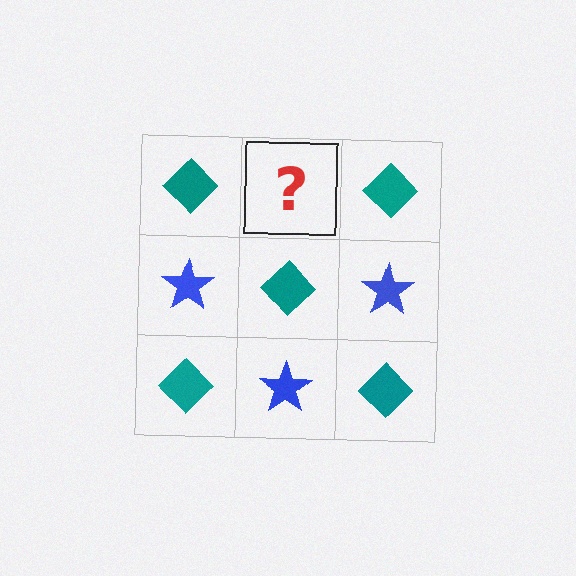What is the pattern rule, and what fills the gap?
The rule is that it alternates teal diamond and blue star in a checkerboard pattern. The gap should be filled with a blue star.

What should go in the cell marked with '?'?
The missing cell should contain a blue star.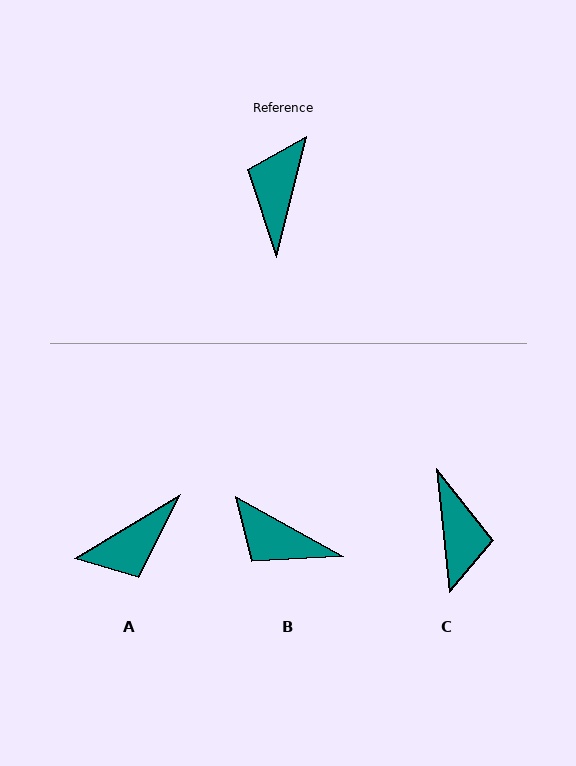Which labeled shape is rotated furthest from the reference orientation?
C, about 160 degrees away.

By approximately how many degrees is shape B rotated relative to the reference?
Approximately 75 degrees counter-clockwise.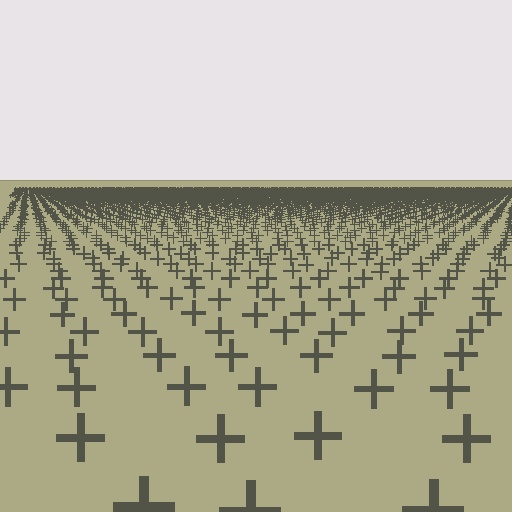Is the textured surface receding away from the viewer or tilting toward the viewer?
The surface is receding away from the viewer. Texture elements get smaller and denser toward the top.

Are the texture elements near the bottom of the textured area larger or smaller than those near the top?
Larger. Near the bottom, elements are closer to the viewer and appear at a bigger on-screen size.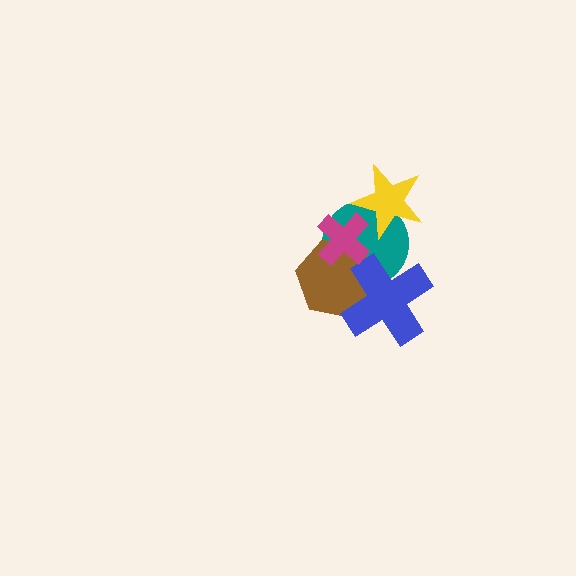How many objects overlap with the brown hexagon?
3 objects overlap with the brown hexagon.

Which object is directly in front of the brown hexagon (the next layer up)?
The blue cross is directly in front of the brown hexagon.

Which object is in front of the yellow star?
The magenta cross is in front of the yellow star.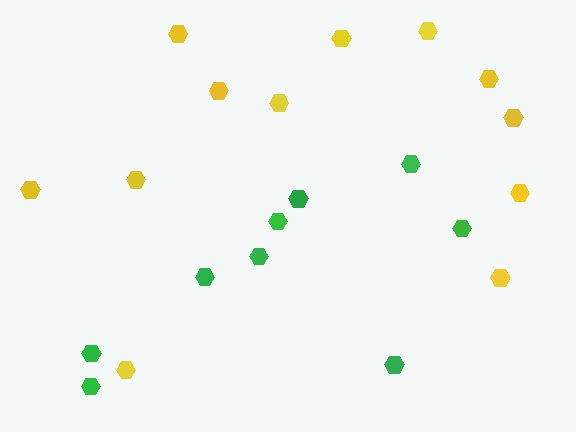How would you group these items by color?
There are 2 groups: one group of yellow hexagons (12) and one group of green hexagons (9).